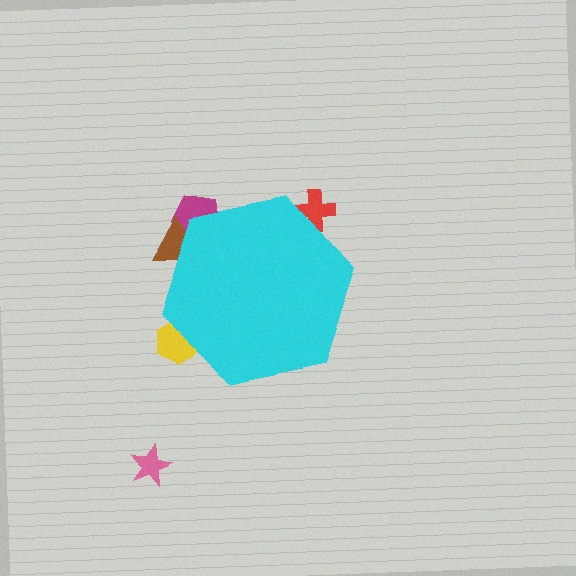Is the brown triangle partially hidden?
Yes, the brown triangle is partially hidden behind the cyan hexagon.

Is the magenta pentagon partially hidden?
Yes, the magenta pentagon is partially hidden behind the cyan hexagon.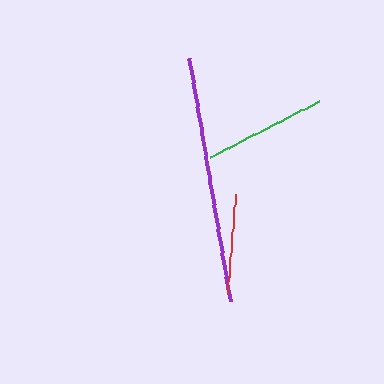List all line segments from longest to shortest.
From longest to shortest: purple, green, red.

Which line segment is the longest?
The purple line is the longest at approximately 246 pixels.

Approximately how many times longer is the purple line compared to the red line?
The purple line is approximately 2.4 times the length of the red line.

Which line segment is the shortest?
The red line is the shortest at approximately 101 pixels.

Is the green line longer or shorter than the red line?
The green line is longer than the red line.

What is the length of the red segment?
The red segment is approximately 101 pixels long.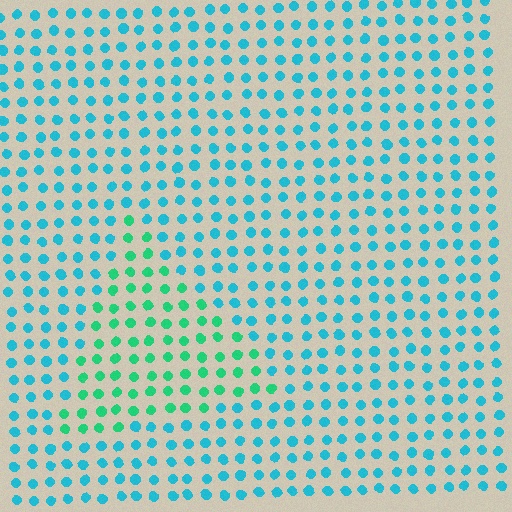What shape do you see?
I see a triangle.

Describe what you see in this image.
The image is filled with small cyan elements in a uniform arrangement. A triangle-shaped region is visible where the elements are tinted to a slightly different hue, forming a subtle color boundary.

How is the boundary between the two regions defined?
The boundary is defined purely by a slight shift in hue (about 38 degrees). Spacing, size, and orientation are identical on both sides.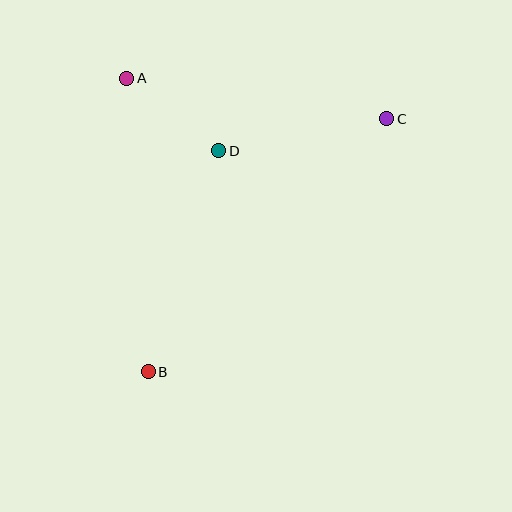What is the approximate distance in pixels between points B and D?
The distance between B and D is approximately 232 pixels.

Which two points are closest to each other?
Points A and D are closest to each other.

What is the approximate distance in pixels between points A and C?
The distance between A and C is approximately 263 pixels.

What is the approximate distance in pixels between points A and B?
The distance between A and B is approximately 295 pixels.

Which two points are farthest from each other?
Points B and C are farthest from each other.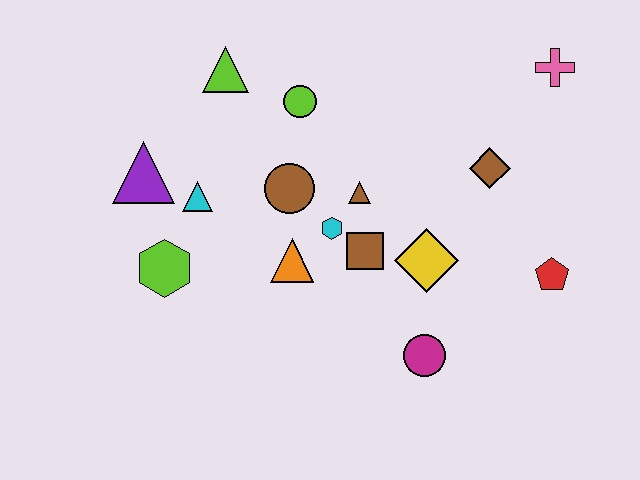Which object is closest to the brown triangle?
The cyan hexagon is closest to the brown triangle.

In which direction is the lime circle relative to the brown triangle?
The lime circle is above the brown triangle.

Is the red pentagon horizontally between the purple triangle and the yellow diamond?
No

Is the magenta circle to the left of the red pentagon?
Yes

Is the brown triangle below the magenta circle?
No